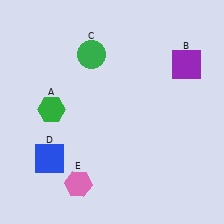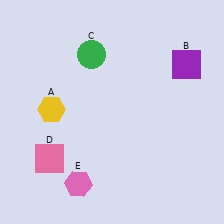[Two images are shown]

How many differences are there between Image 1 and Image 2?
There are 2 differences between the two images.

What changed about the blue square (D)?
In Image 1, D is blue. In Image 2, it changed to pink.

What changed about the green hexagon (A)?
In Image 1, A is green. In Image 2, it changed to yellow.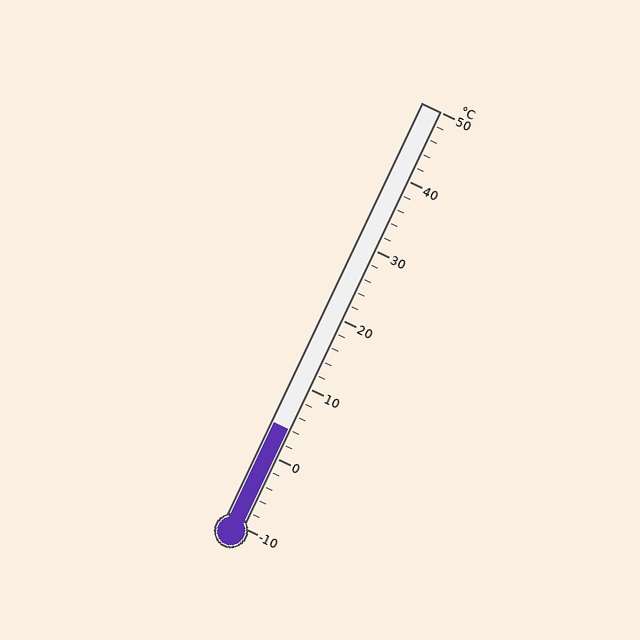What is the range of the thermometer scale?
The thermometer scale ranges from -10°C to 50°C.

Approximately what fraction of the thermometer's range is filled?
The thermometer is filled to approximately 25% of its range.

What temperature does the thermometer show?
The thermometer shows approximately 4°C.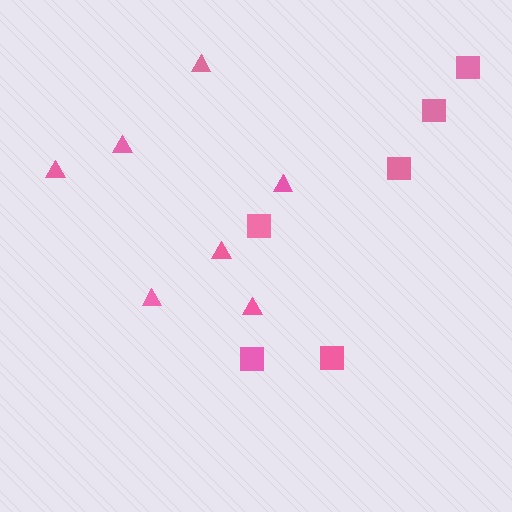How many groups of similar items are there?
There are 2 groups: one group of squares (6) and one group of triangles (7).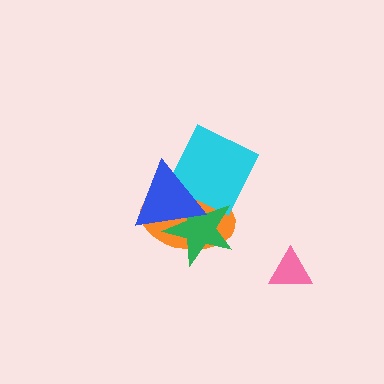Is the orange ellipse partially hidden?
Yes, it is partially covered by another shape.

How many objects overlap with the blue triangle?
3 objects overlap with the blue triangle.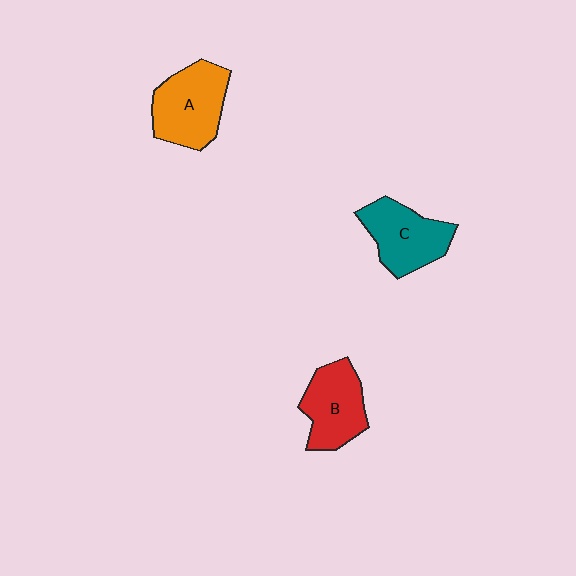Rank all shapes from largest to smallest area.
From largest to smallest: A (orange), C (teal), B (red).